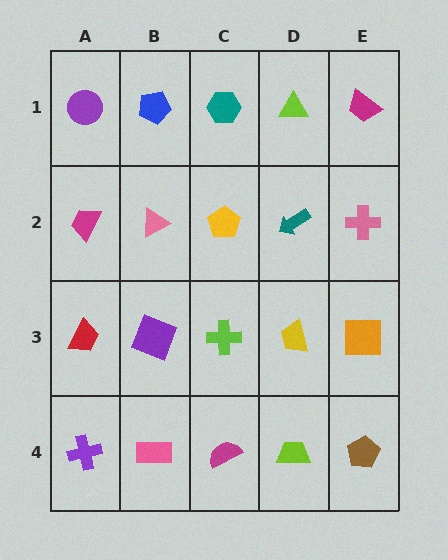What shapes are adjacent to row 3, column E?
A pink cross (row 2, column E), a brown pentagon (row 4, column E), a yellow trapezoid (row 3, column D).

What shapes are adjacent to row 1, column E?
A pink cross (row 2, column E), a lime triangle (row 1, column D).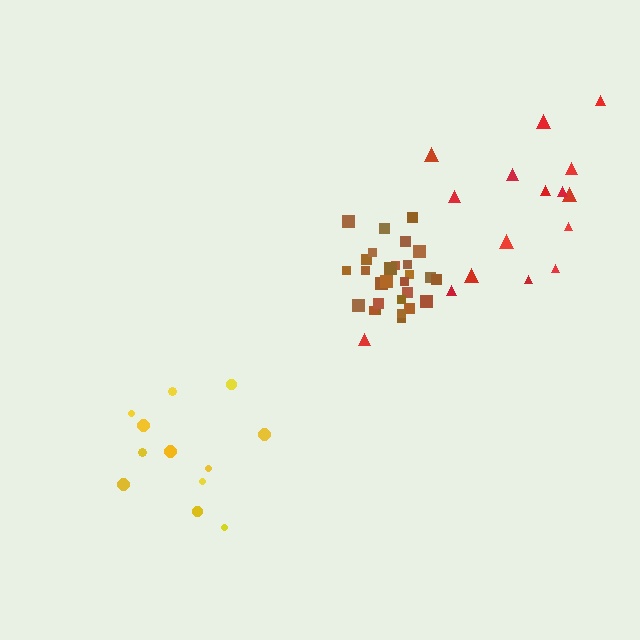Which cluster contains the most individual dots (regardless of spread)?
Brown (28).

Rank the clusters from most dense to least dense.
brown, red, yellow.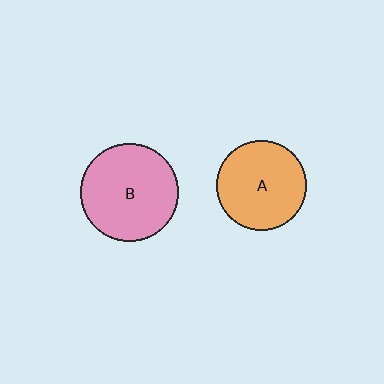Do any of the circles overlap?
No, none of the circles overlap.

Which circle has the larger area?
Circle B (pink).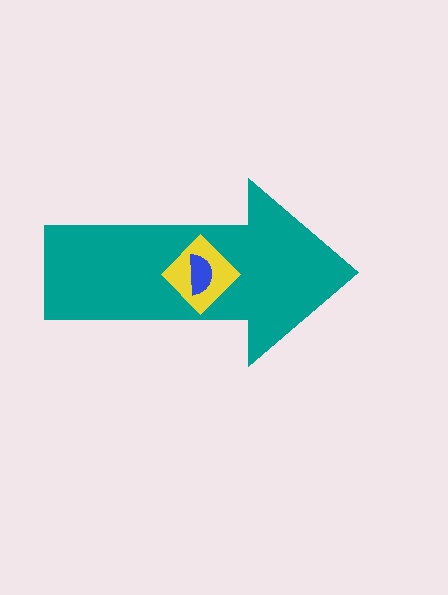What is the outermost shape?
The teal arrow.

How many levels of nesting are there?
3.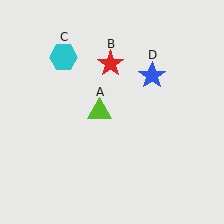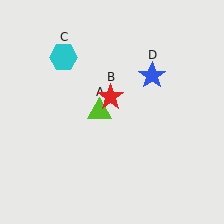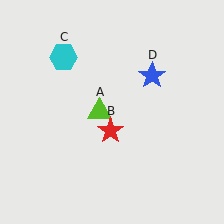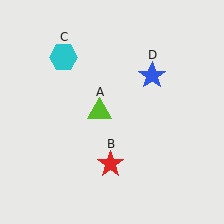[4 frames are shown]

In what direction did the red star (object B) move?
The red star (object B) moved down.